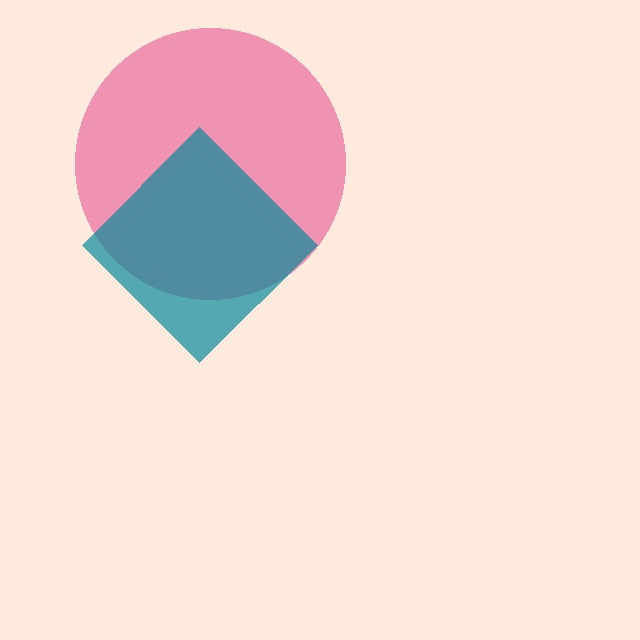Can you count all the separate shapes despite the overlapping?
Yes, there are 2 separate shapes.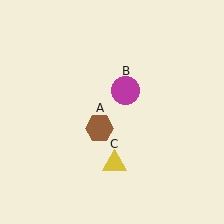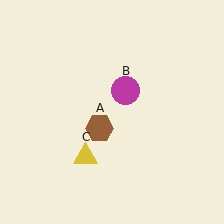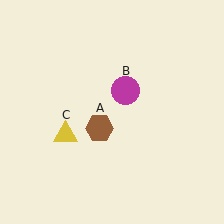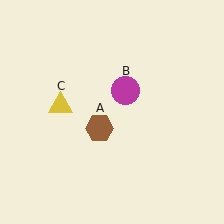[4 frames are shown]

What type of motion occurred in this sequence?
The yellow triangle (object C) rotated clockwise around the center of the scene.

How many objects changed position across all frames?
1 object changed position: yellow triangle (object C).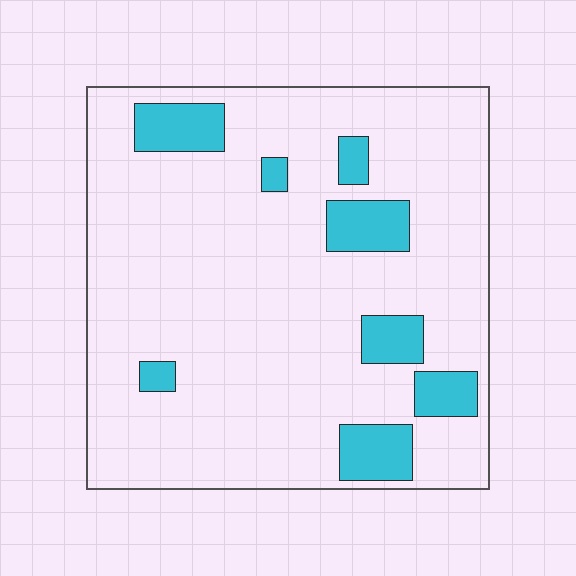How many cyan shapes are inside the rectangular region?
8.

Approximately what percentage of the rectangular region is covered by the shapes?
Approximately 15%.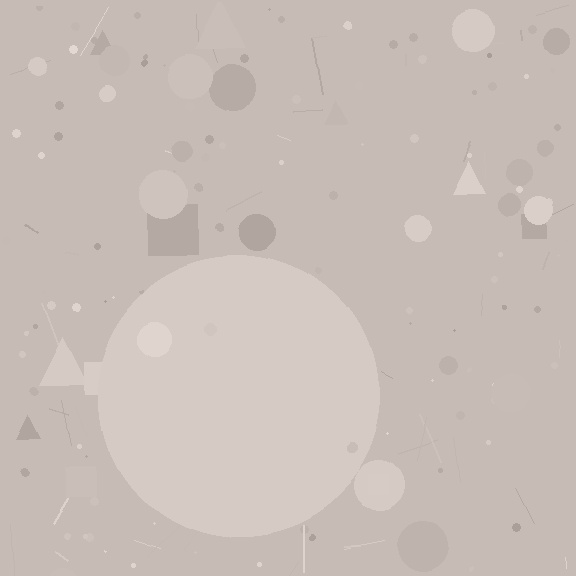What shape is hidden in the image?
A circle is hidden in the image.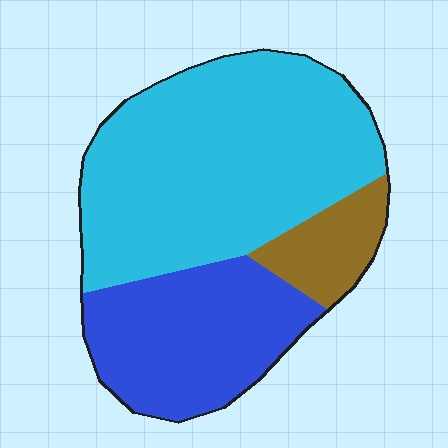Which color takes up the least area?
Brown, at roughly 10%.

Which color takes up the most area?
Cyan, at roughly 60%.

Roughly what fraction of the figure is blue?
Blue takes up between a sixth and a third of the figure.